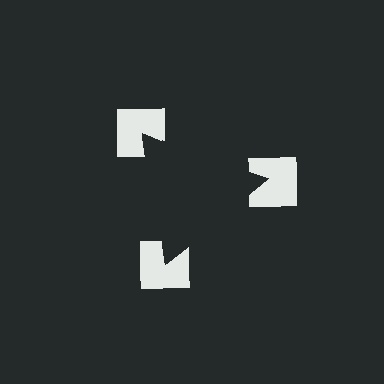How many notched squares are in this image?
There are 3 — one at each vertex of the illusory triangle.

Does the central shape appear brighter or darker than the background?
It typically appears slightly darker than the background, even though no actual brightness change is drawn.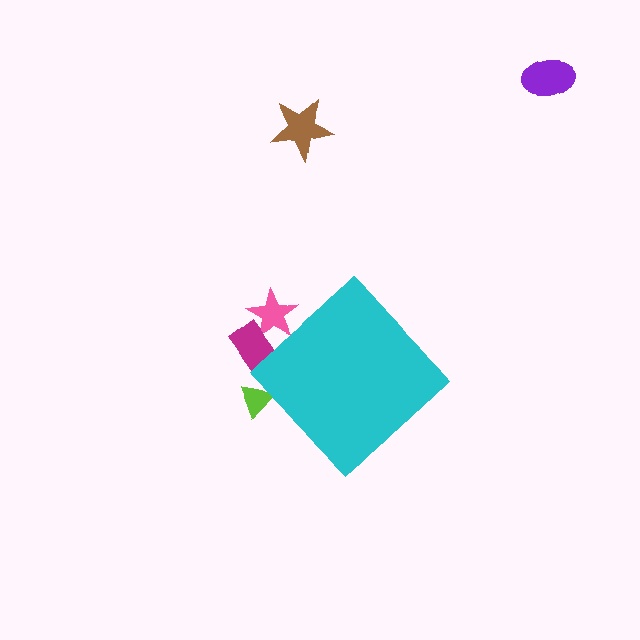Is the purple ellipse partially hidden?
No, the purple ellipse is fully visible.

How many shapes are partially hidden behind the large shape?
3 shapes are partially hidden.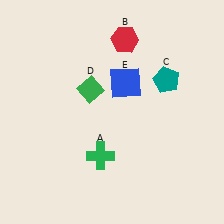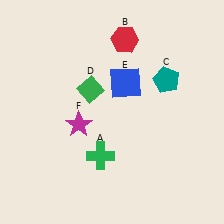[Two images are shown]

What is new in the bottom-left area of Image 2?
A magenta star (F) was added in the bottom-left area of Image 2.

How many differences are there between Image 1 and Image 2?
There is 1 difference between the two images.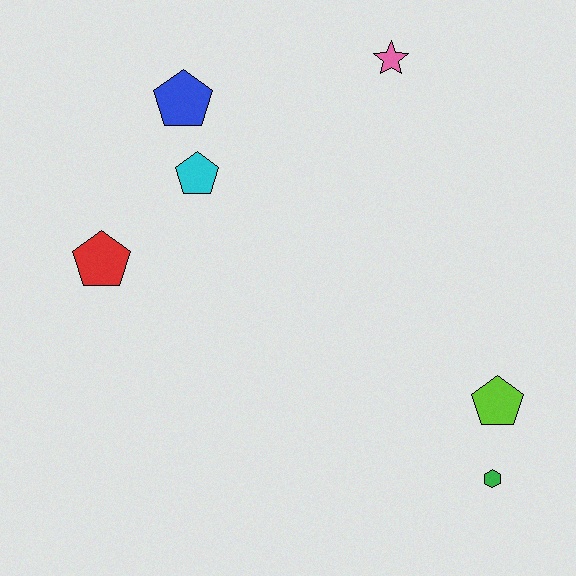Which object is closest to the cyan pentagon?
The blue pentagon is closest to the cyan pentagon.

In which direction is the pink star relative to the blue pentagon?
The pink star is to the right of the blue pentagon.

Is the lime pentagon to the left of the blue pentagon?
No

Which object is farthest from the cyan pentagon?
The green hexagon is farthest from the cyan pentagon.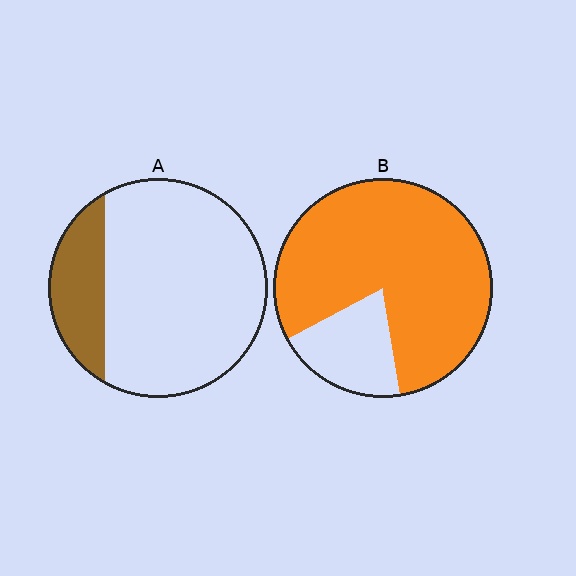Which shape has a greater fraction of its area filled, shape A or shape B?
Shape B.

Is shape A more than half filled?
No.